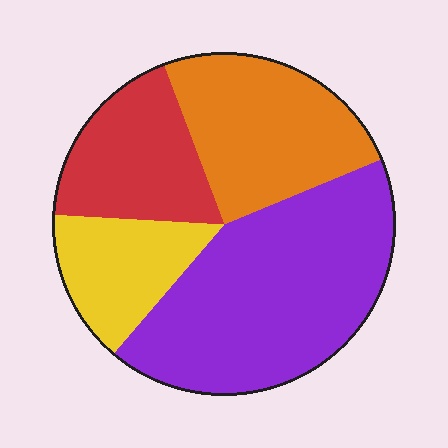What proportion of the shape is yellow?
Yellow covers about 15% of the shape.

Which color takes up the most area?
Purple, at roughly 40%.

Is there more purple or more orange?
Purple.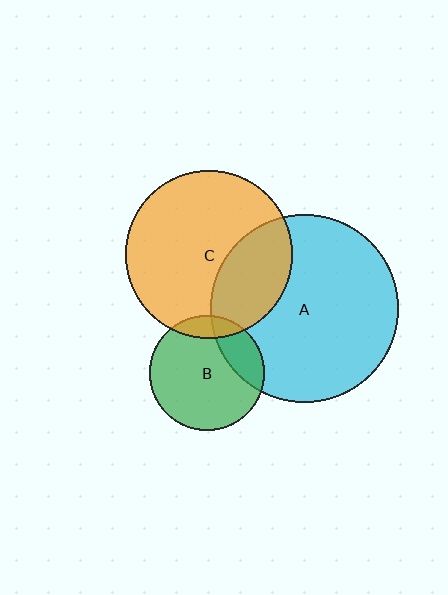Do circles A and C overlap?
Yes.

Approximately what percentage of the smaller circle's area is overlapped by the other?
Approximately 30%.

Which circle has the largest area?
Circle A (cyan).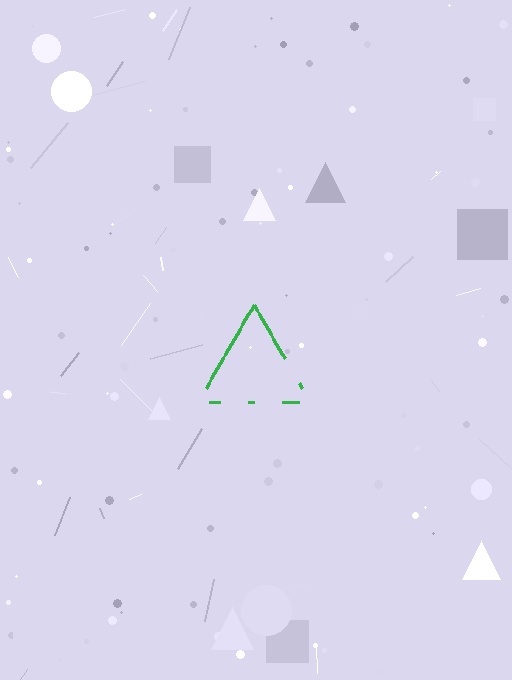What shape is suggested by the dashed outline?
The dashed outline suggests a triangle.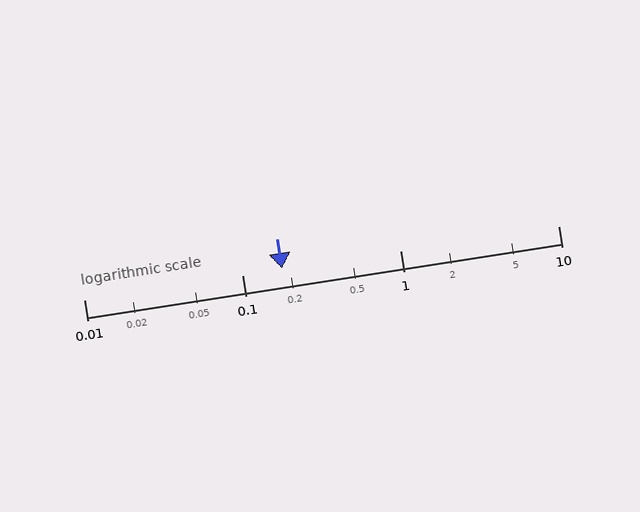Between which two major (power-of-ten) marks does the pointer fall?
The pointer is between 0.1 and 1.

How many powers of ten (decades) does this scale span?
The scale spans 3 decades, from 0.01 to 10.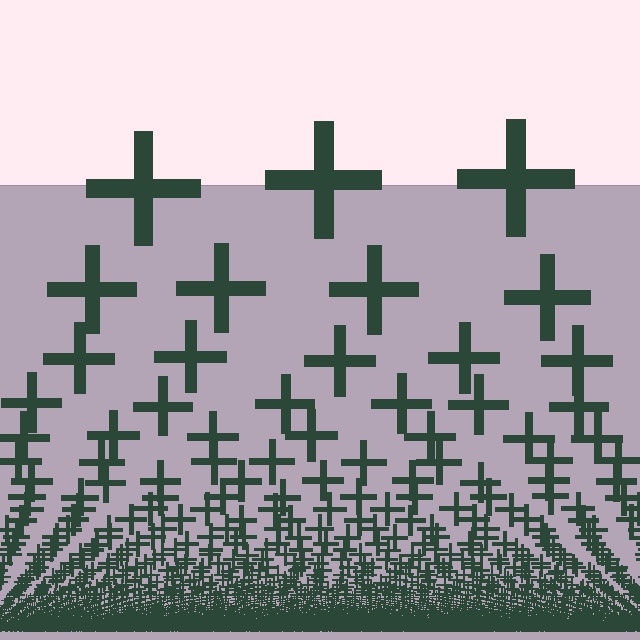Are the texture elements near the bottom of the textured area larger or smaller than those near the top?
Smaller. The gradient is inverted — elements near the bottom are smaller and denser.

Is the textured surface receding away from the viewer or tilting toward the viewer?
The surface appears to tilt toward the viewer. Texture elements get larger and sparser toward the top.